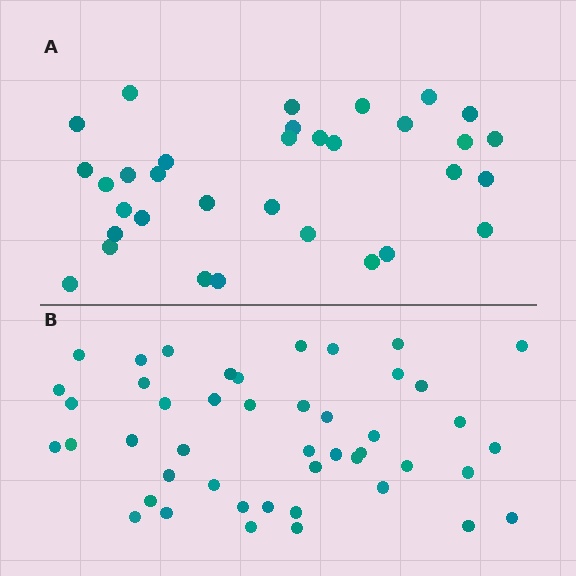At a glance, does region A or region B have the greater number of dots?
Region B (the bottom region) has more dots.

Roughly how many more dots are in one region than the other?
Region B has approximately 15 more dots than region A.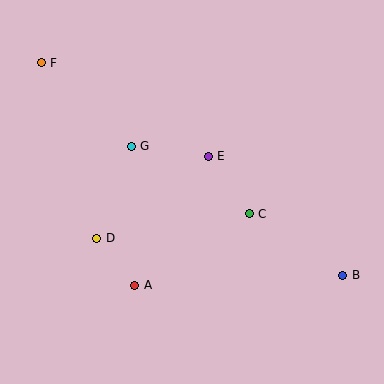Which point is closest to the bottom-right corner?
Point B is closest to the bottom-right corner.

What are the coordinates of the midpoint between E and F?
The midpoint between E and F is at (125, 109).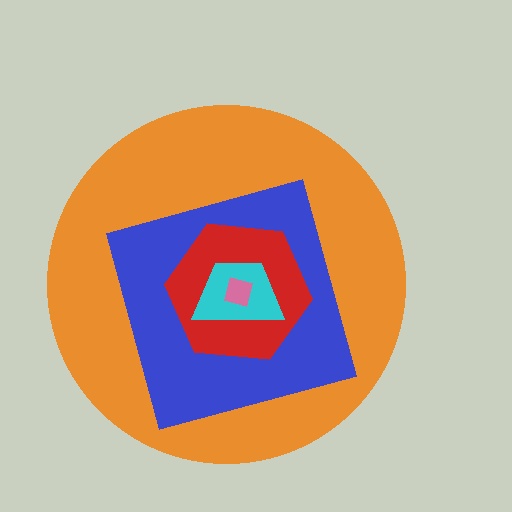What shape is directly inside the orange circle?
The blue diamond.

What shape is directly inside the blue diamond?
The red hexagon.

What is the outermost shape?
The orange circle.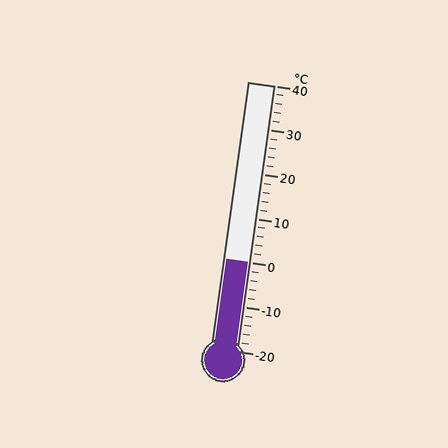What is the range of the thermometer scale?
The thermometer scale ranges from -20°C to 40°C.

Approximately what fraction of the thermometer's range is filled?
The thermometer is filled to approximately 35% of its range.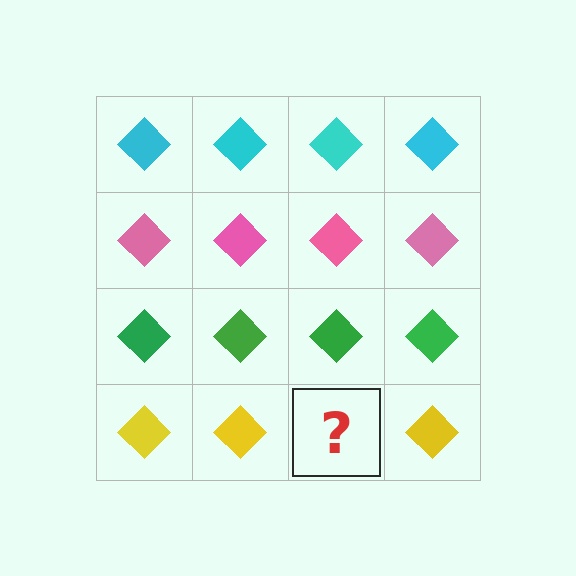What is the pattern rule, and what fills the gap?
The rule is that each row has a consistent color. The gap should be filled with a yellow diamond.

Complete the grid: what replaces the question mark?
The question mark should be replaced with a yellow diamond.